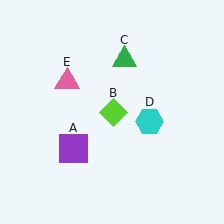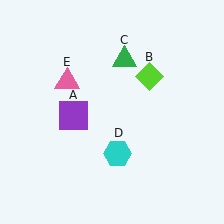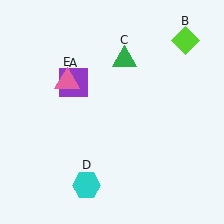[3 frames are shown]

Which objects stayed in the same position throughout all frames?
Green triangle (object C) and pink triangle (object E) remained stationary.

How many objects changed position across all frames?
3 objects changed position: purple square (object A), lime diamond (object B), cyan hexagon (object D).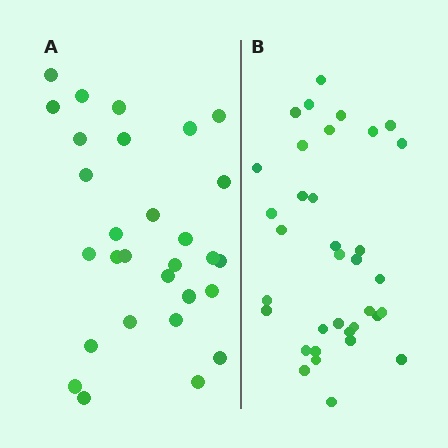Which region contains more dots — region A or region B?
Region B (the right region) has more dots.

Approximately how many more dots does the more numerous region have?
Region B has about 6 more dots than region A.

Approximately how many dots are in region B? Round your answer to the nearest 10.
About 40 dots. (The exact count is 35, which rounds to 40.)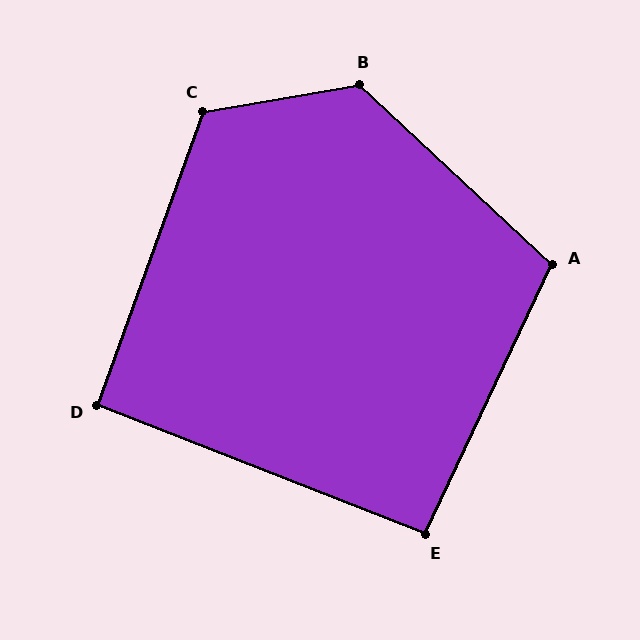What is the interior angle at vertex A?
Approximately 108 degrees (obtuse).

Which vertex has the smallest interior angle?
D, at approximately 92 degrees.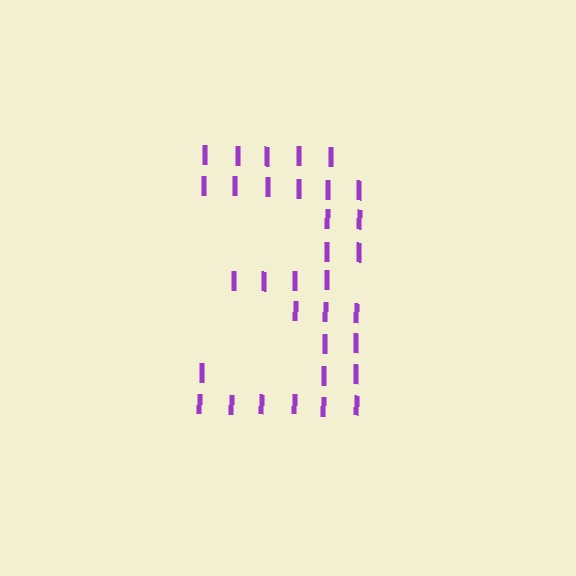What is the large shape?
The large shape is the digit 3.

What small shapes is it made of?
It is made of small letter I's.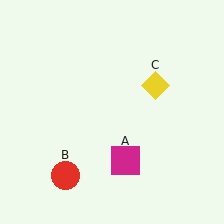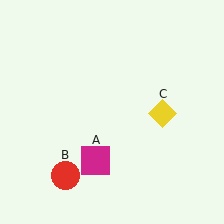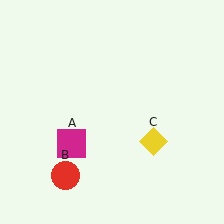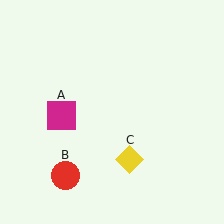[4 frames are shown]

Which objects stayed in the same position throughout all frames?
Red circle (object B) remained stationary.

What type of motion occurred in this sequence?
The magenta square (object A), yellow diamond (object C) rotated clockwise around the center of the scene.